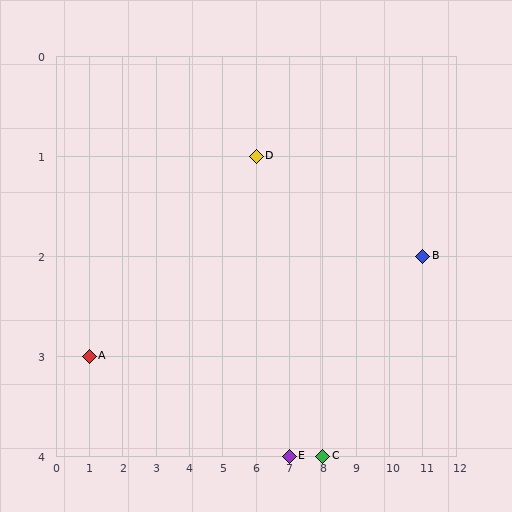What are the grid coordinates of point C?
Point C is at grid coordinates (8, 4).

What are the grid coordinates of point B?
Point B is at grid coordinates (11, 2).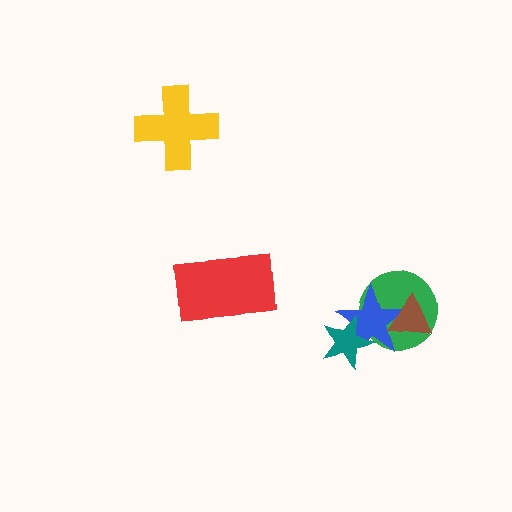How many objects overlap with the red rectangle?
0 objects overlap with the red rectangle.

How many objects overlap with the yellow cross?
0 objects overlap with the yellow cross.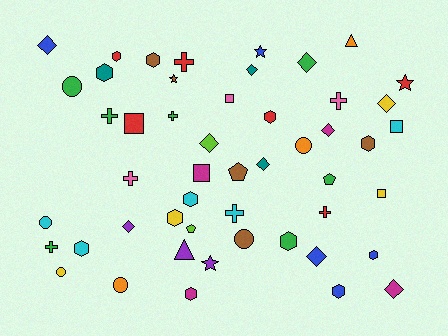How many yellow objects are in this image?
There are 4 yellow objects.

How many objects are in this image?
There are 50 objects.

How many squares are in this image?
There are 5 squares.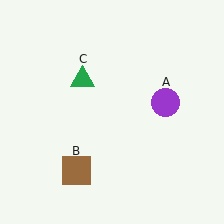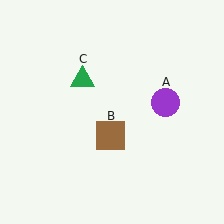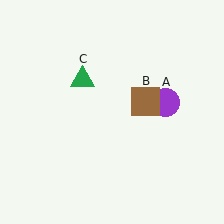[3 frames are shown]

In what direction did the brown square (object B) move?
The brown square (object B) moved up and to the right.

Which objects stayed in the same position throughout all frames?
Purple circle (object A) and green triangle (object C) remained stationary.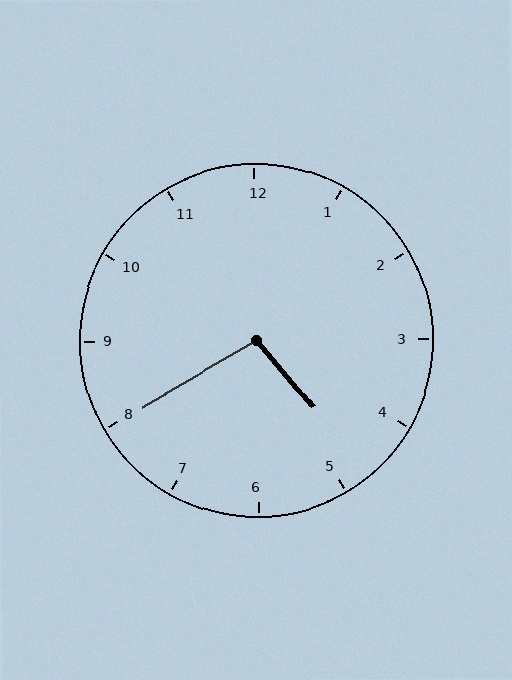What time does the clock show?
4:40.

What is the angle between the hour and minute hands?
Approximately 100 degrees.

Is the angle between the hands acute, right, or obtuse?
It is obtuse.